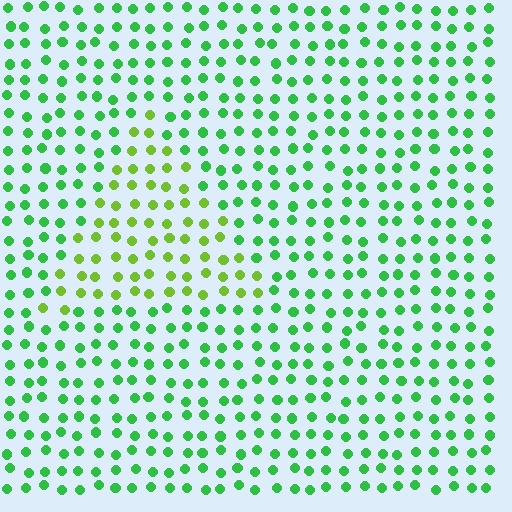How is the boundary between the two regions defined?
The boundary is defined purely by a slight shift in hue (about 37 degrees). Spacing, size, and orientation are identical on both sides.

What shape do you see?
I see a triangle.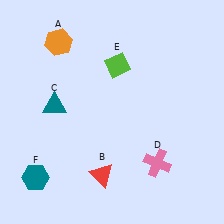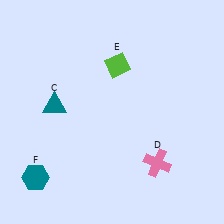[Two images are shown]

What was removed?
The red triangle (B), the orange hexagon (A) were removed in Image 2.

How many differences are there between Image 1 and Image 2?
There are 2 differences between the two images.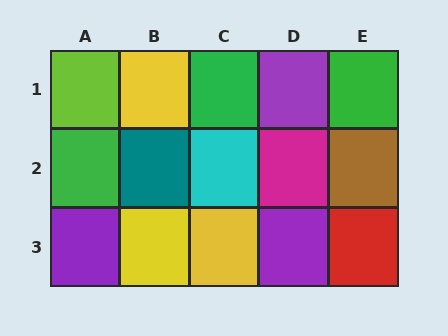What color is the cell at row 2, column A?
Green.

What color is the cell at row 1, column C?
Green.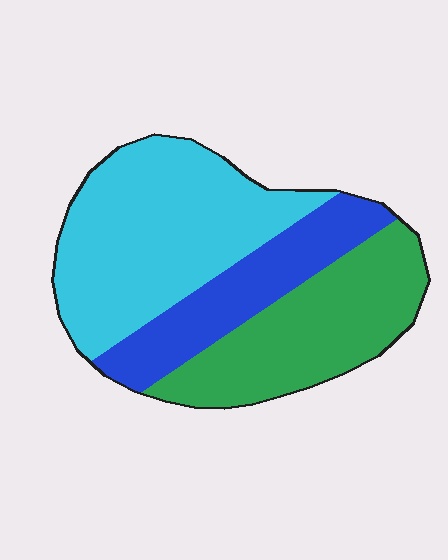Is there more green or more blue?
Green.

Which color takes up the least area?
Blue, at roughly 25%.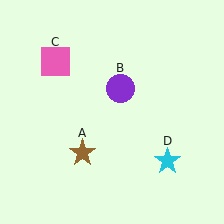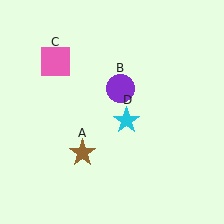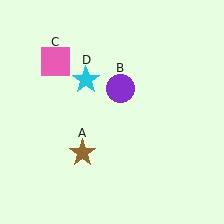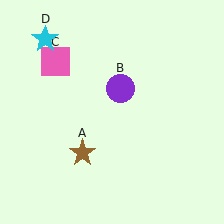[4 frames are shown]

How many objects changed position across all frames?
1 object changed position: cyan star (object D).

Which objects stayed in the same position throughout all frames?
Brown star (object A) and purple circle (object B) and pink square (object C) remained stationary.